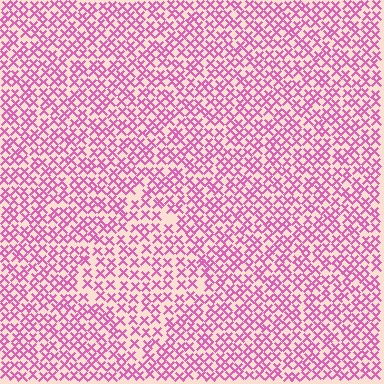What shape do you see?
I see a diamond.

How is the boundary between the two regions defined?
The boundary is defined by a change in element density (approximately 1.4x ratio). All elements are the same color, size, and shape.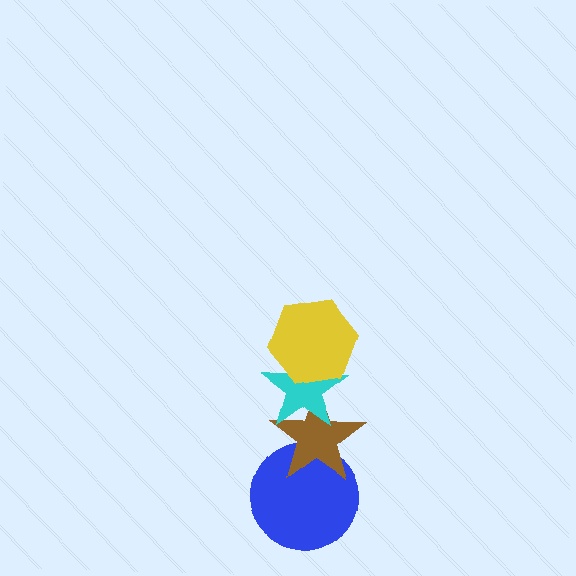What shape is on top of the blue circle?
The brown star is on top of the blue circle.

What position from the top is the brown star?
The brown star is 3rd from the top.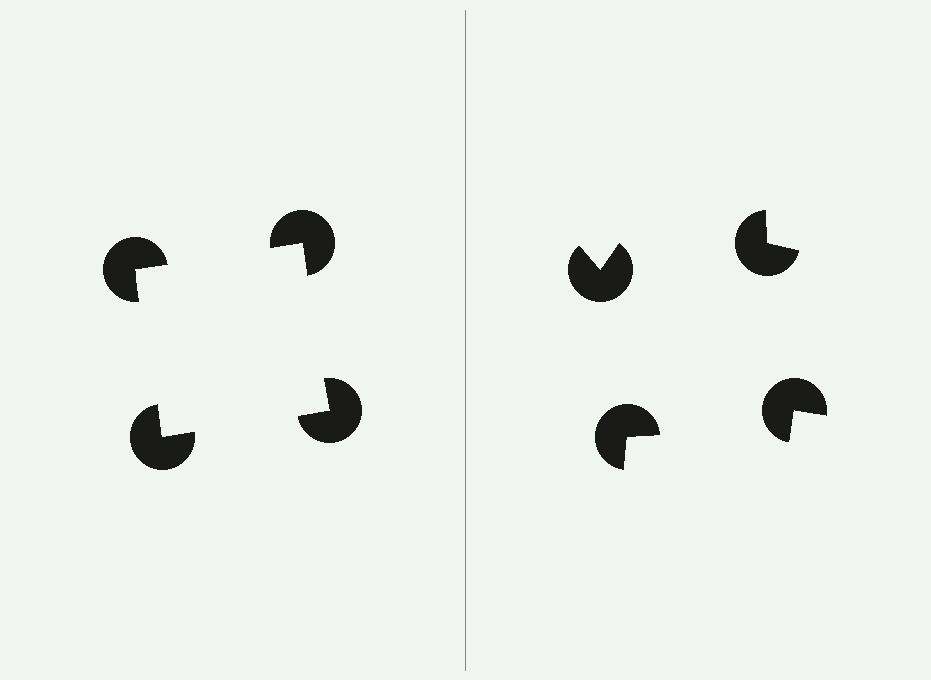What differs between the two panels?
The pac-man discs are positioned identically on both sides; only the wedge orientations differ. On the left they align to a square; on the right they are misaligned.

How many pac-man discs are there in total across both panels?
8 — 4 on each side.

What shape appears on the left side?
An illusory square.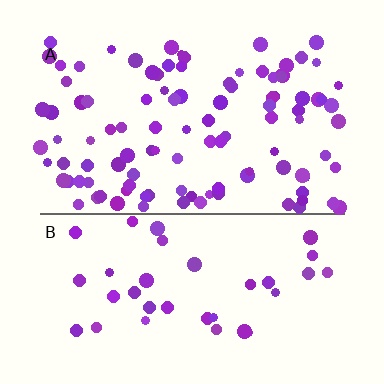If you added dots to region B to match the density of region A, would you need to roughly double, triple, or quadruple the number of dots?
Approximately triple.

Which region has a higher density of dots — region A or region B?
A (the top).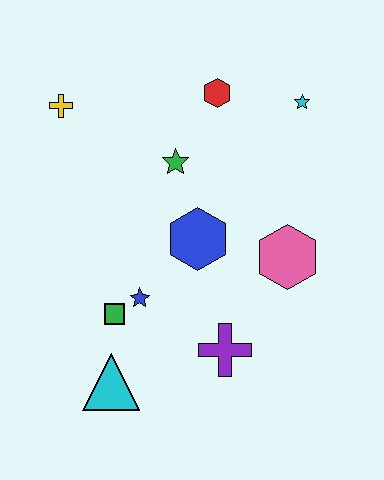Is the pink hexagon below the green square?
No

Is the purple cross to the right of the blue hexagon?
Yes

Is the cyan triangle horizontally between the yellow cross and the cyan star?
Yes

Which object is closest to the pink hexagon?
The blue hexagon is closest to the pink hexagon.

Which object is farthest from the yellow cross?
The purple cross is farthest from the yellow cross.